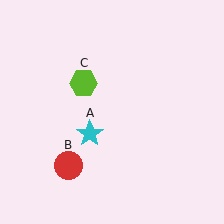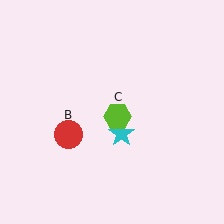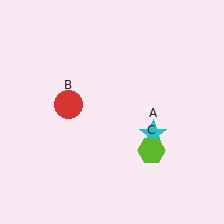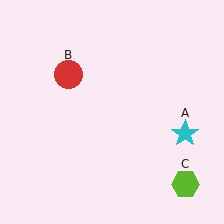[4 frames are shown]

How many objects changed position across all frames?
3 objects changed position: cyan star (object A), red circle (object B), lime hexagon (object C).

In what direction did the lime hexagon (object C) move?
The lime hexagon (object C) moved down and to the right.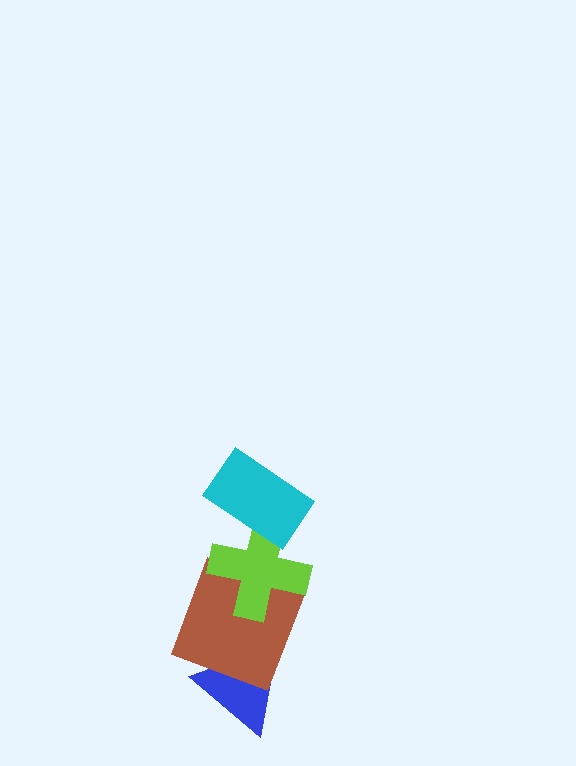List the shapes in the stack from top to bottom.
From top to bottom: the cyan rectangle, the lime cross, the brown square, the blue triangle.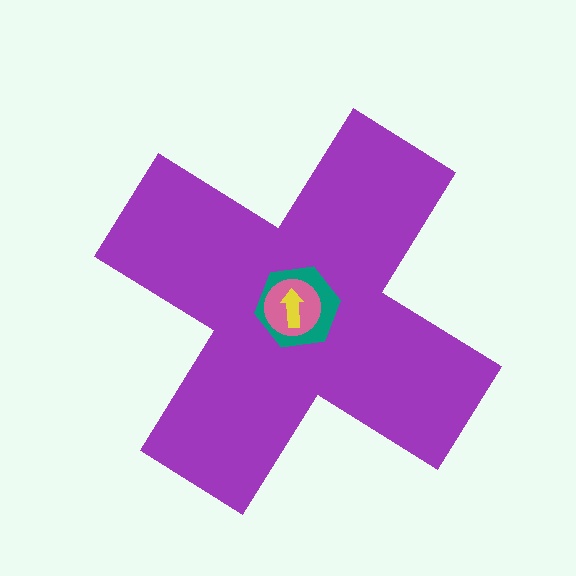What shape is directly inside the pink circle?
The yellow arrow.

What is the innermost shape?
The yellow arrow.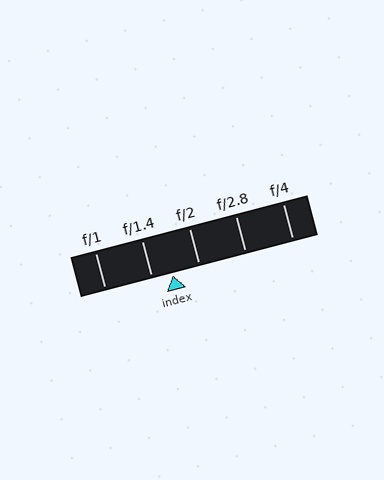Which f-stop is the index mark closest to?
The index mark is closest to f/1.4.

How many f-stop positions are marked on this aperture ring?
There are 5 f-stop positions marked.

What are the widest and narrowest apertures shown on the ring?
The widest aperture shown is f/1 and the narrowest is f/4.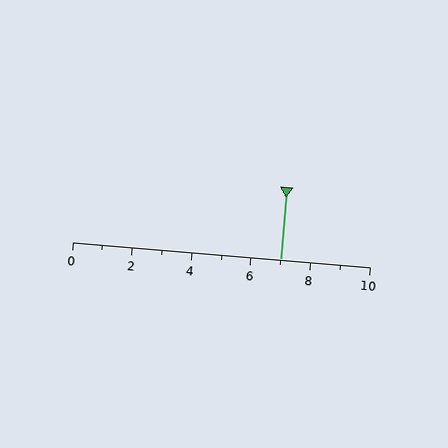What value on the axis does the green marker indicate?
The marker indicates approximately 7.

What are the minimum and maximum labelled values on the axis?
The axis runs from 0 to 10.